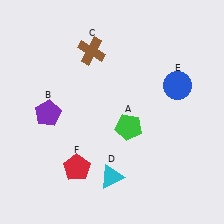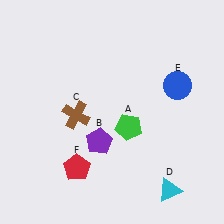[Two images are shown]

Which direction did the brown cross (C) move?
The brown cross (C) moved down.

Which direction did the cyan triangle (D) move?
The cyan triangle (D) moved right.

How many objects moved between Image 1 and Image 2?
3 objects moved between the two images.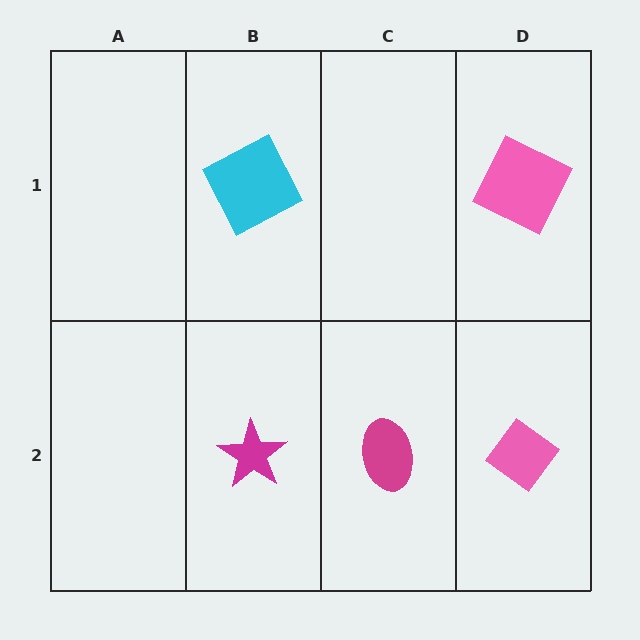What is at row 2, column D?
A pink diamond.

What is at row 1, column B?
A cyan square.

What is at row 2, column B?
A magenta star.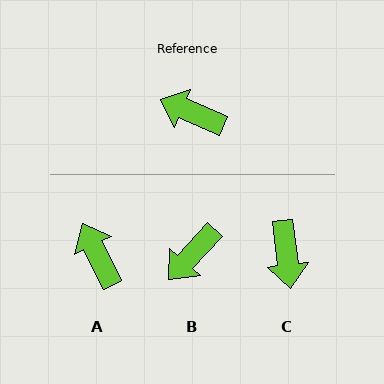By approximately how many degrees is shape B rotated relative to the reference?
Approximately 70 degrees counter-clockwise.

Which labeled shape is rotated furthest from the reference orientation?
C, about 120 degrees away.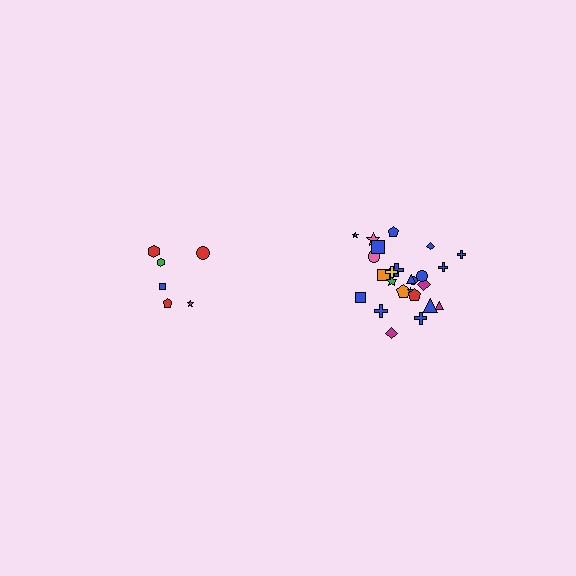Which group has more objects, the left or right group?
The right group.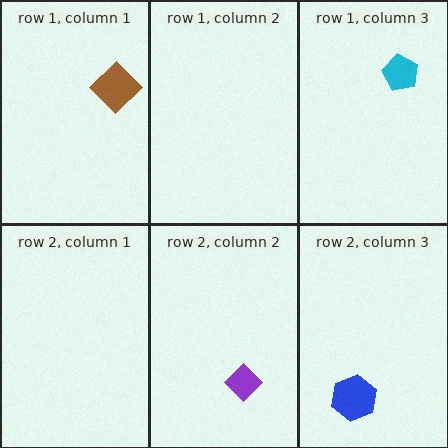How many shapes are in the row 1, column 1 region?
1.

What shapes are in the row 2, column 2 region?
The purple diamond.